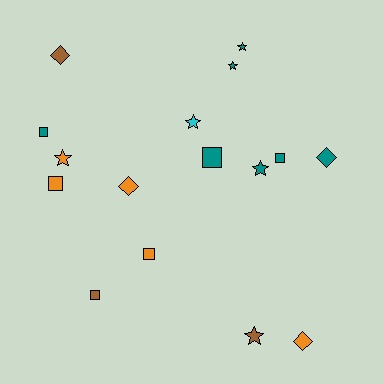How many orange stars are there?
There is 1 orange star.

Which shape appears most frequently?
Square, with 6 objects.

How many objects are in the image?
There are 16 objects.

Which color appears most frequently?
Teal, with 7 objects.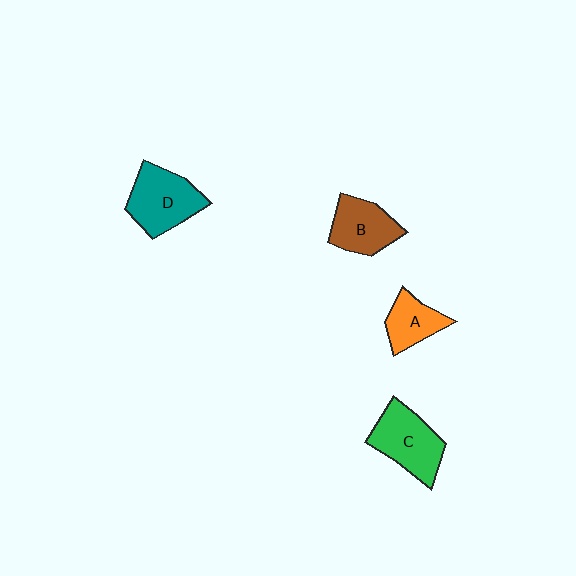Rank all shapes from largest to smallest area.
From largest to smallest: D (teal), C (green), B (brown), A (orange).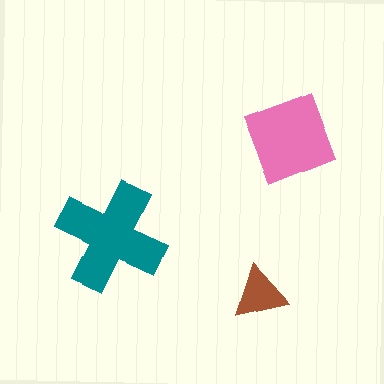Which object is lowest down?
The brown triangle is bottommost.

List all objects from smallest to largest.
The brown triangle, the pink diamond, the teal cross.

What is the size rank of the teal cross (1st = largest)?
1st.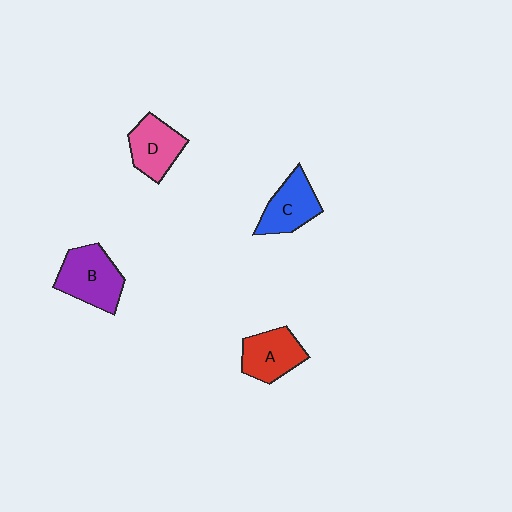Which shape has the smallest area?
Shape A (red).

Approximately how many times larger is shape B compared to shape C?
Approximately 1.2 times.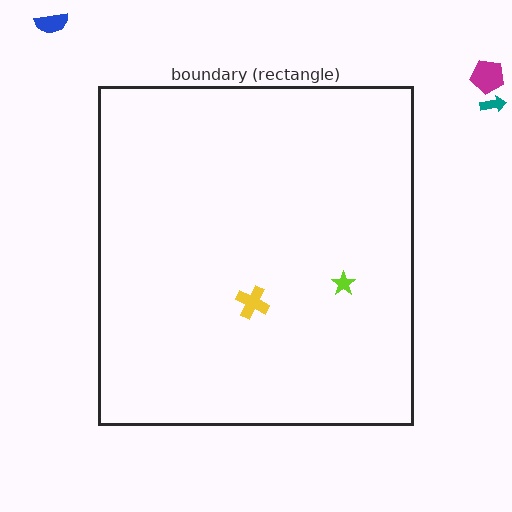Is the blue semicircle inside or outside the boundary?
Outside.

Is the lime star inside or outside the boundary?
Inside.